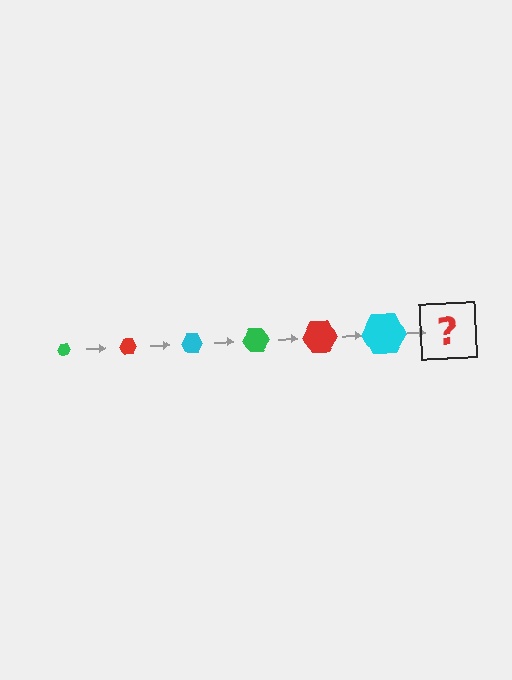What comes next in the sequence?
The next element should be a green hexagon, larger than the previous one.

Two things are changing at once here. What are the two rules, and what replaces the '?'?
The two rules are that the hexagon grows larger each step and the color cycles through green, red, and cyan. The '?' should be a green hexagon, larger than the previous one.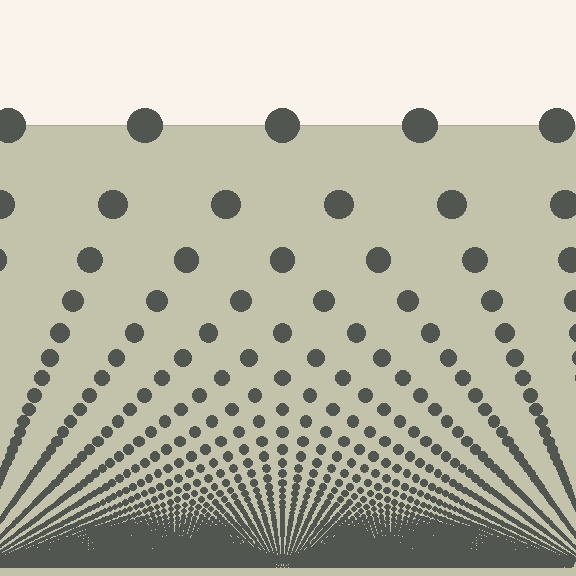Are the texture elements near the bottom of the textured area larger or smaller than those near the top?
Smaller. The gradient is inverted — elements near the bottom are smaller and denser.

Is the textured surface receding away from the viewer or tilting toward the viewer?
The surface appears to tilt toward the viewer. Texture elements get larger and sparser toward the top.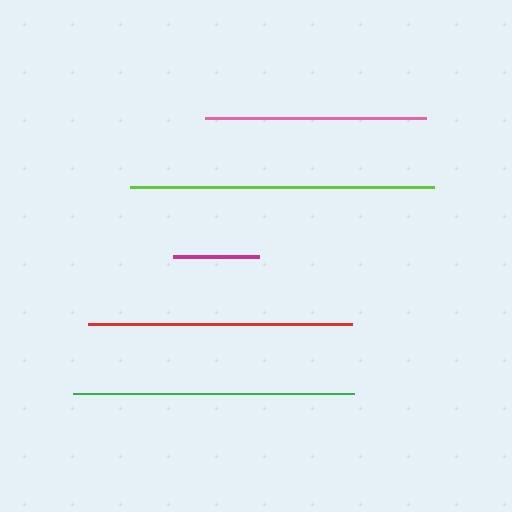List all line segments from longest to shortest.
From longest to shortest: lime, green, red, pink, magenta.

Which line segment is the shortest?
The magenta line is the shortest at approximately 86 pixels.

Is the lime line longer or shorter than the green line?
The lime line is longer than the green line.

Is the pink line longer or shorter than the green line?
The green line is longer than the pink line.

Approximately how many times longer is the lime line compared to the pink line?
The lime line is approximately 1.4 times the length of the pink line.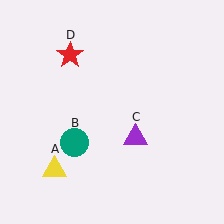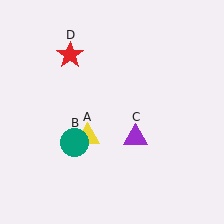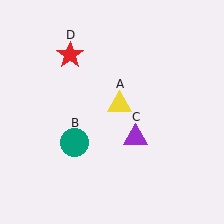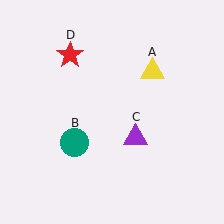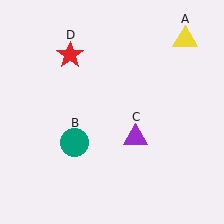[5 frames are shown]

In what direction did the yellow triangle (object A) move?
The yellow triangle (object A) moved up and to the right.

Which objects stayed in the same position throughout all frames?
Teal circle (object B) and purple triangle (object C) and red star (object D) remained stationary.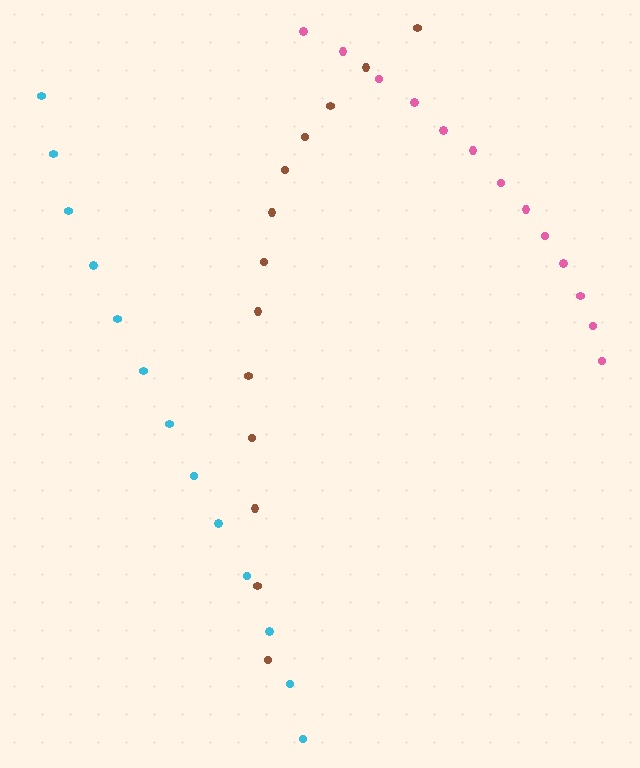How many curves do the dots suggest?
There are 3 distinct paths.